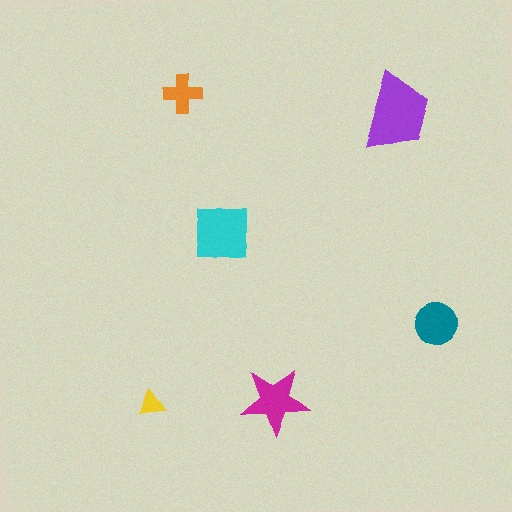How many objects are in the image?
There are 6 objects in the image.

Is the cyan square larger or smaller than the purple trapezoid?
Smaller.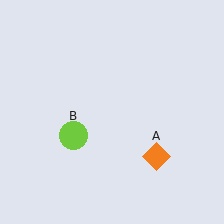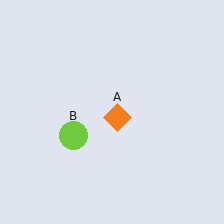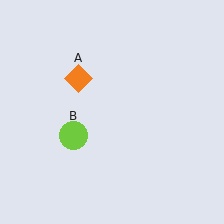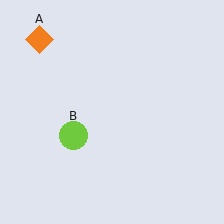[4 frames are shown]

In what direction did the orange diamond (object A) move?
The orange diamond (object A) moved up and to the left.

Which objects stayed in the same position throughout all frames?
Lime circle (object B) remained stationary.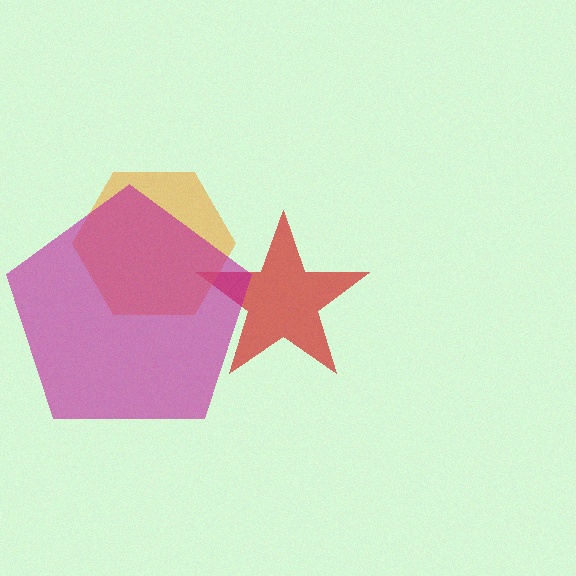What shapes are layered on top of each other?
The layered shapes are: a red star, an orange hexagon, a magenta pentagon.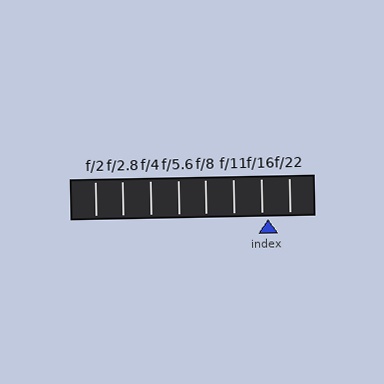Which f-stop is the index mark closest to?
The index mark is closest to f/16.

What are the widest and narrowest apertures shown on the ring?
The widest aperture shown is f/2 and the narrowest is f/22.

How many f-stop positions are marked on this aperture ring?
There are 8 f-stop positions marked.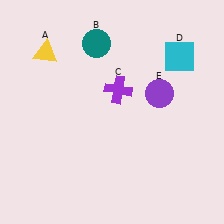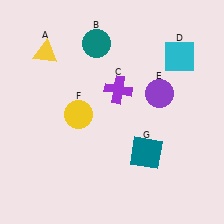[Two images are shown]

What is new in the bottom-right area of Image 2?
A teal square (G) was added in the bottom-right area of Image 2.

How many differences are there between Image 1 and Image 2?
There are 2 differences between the two images.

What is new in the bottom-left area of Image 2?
A yellow circle (F) was added in the bottom-left area of Image 2.